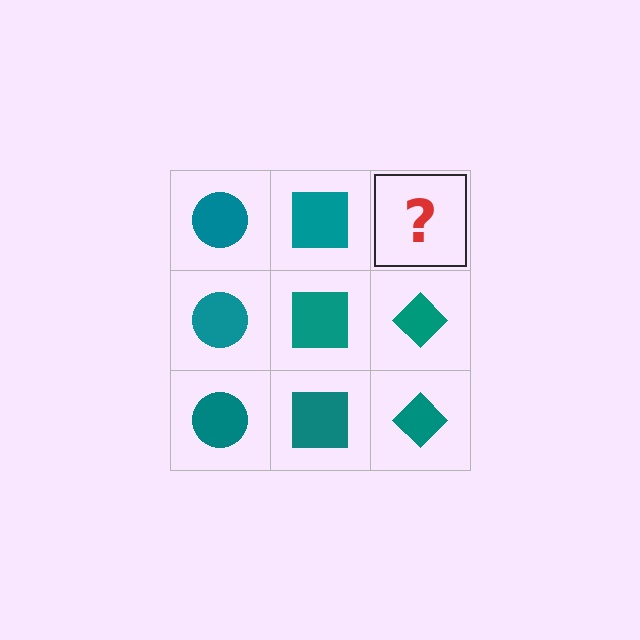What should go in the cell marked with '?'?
The missing cell should contain a teal diamond.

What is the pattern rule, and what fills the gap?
The rule is that each column has a consistent shape. The gap should be filled with a teal diamond.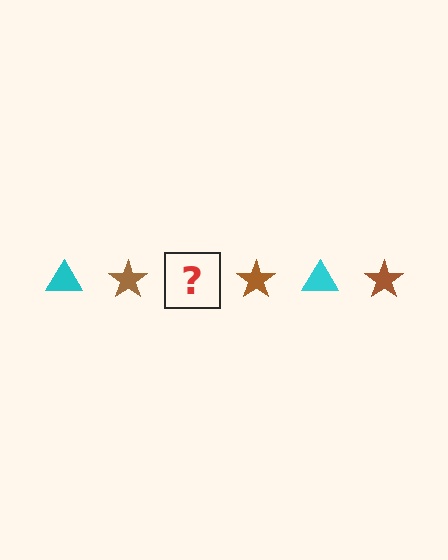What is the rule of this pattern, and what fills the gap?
The rule is that the pattern alternates between cyan triangle and brown star. The gap should be filled with a cyan triangle.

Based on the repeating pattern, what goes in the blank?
The blank should be a cyan triangle.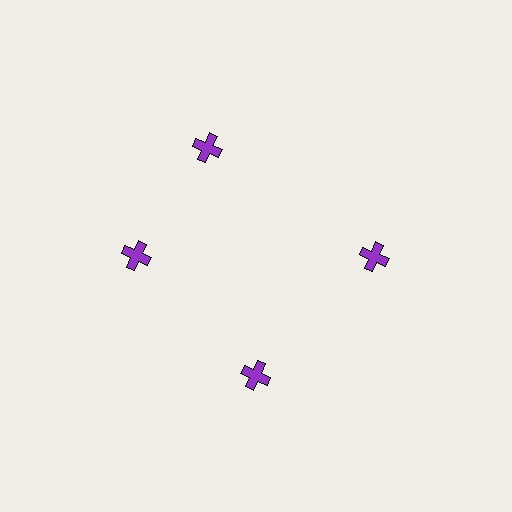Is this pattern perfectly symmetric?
No. The 4 purple crosses are arranged in a ring, but one element near the 12 o'clock position is rotated out of alignment along the ring, breaking the 4-fold rotational symmetry.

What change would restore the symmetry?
The symmetry would be restored by rotating it back into even spacing with its neighbors so that all 4 crosses sit at equal angles and equal distance from the center.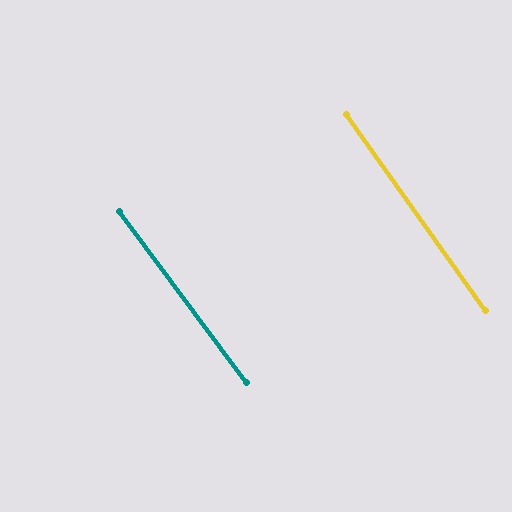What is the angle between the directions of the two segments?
Approximately 1 degree.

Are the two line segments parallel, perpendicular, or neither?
Parallel — their directions differ by only 1.0°.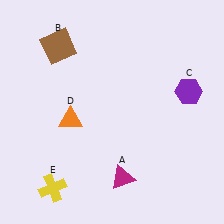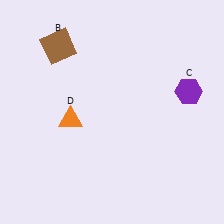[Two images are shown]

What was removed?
The magenta triangle (A), the yellow cross (E) were removed in Image 2.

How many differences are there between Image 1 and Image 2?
There are 2 differences between the two images.